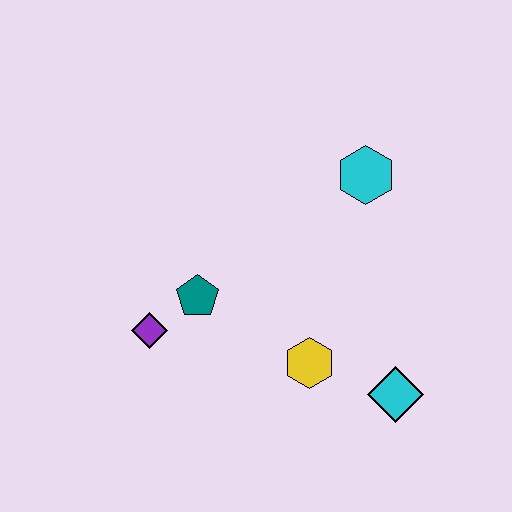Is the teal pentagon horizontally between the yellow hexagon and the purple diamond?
Yes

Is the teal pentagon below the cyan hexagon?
Yes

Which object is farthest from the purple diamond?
The cyan hexagon is farthest from the purple diamond.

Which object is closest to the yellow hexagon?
The cyan diamond is closest to the yellow hexagon.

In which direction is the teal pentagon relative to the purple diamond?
The teal pentagon is to the right of the purple diamond.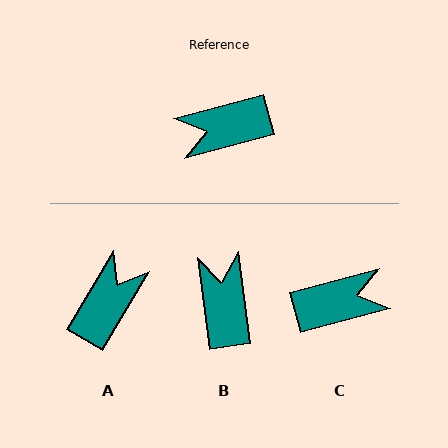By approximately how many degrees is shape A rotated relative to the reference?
Approximately 136 degrees clockwise.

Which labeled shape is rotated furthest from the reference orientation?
C, about 179 degrees away.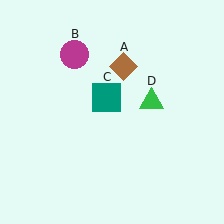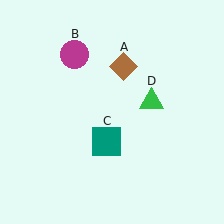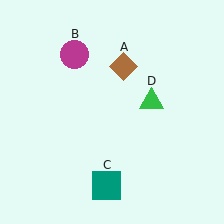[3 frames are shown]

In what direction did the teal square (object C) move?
The teal square (object C) moved down.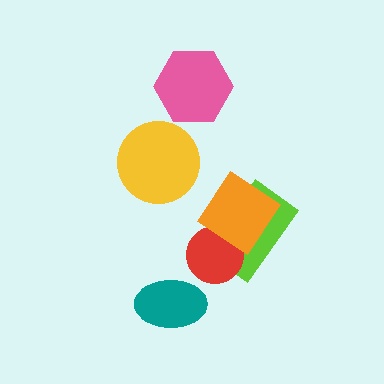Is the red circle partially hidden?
Yes, it is partially covered by another shape.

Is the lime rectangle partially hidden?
Yes, it is partially covered by another shape.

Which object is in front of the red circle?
The orange diamond is in front of the red circle.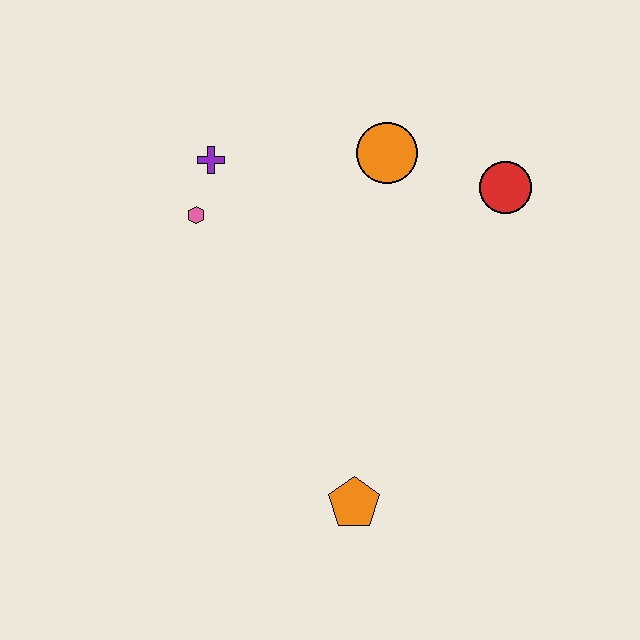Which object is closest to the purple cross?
The pink hexagon is closest to the purple cross.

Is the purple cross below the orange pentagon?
No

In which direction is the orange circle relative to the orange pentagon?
The orange circle is above the orange pentagon.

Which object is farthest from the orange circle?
The orange pentagon is farthest from the orange circle.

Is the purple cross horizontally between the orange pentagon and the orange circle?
No